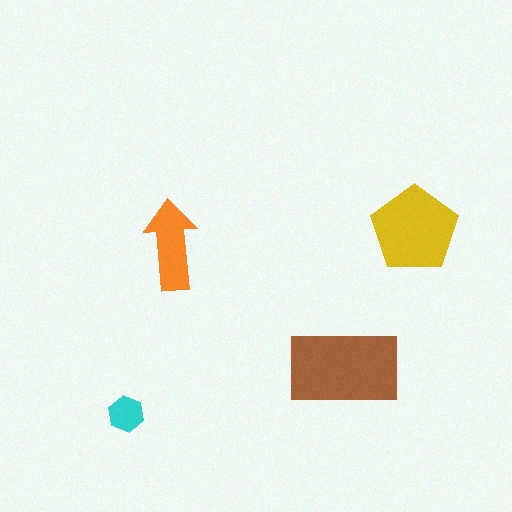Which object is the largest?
The brown rectangle.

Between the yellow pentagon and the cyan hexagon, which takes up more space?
The yellow pentagon.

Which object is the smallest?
The cyan hexagon.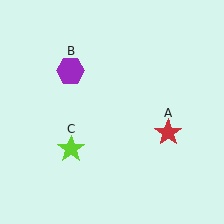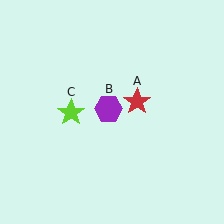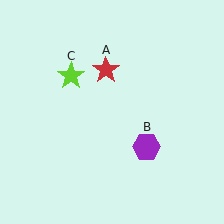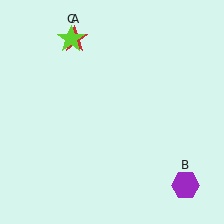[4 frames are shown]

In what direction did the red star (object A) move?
The red star (object A) moved up and to the left.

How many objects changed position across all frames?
3 objects changed position: red star (object A), purple hexagon (object B), lime star (object C).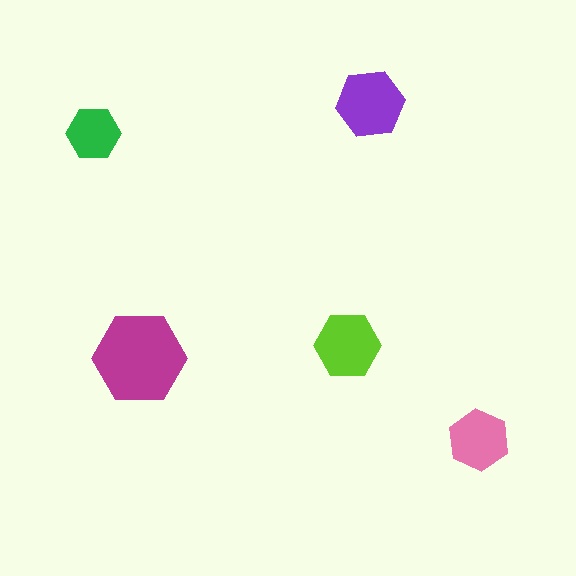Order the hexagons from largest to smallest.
the magenta one, the purple one, the lime one, the pink one, the green one.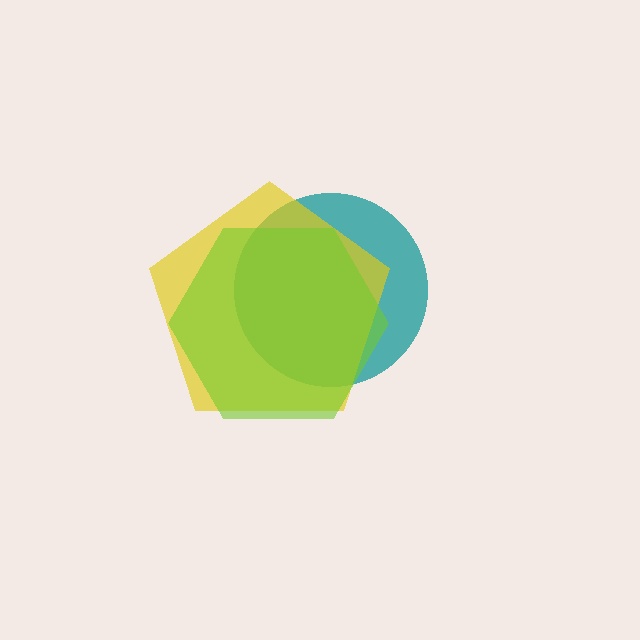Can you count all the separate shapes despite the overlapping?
Yes, there are 3 separate shapes.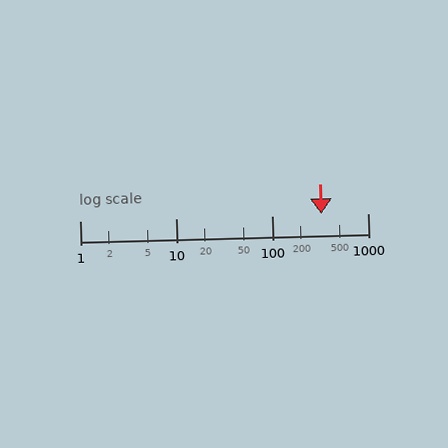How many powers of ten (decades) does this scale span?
The scale spans 3 decades, from 1 to 1000.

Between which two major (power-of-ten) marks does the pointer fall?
The pointer is between 100 and 1000.